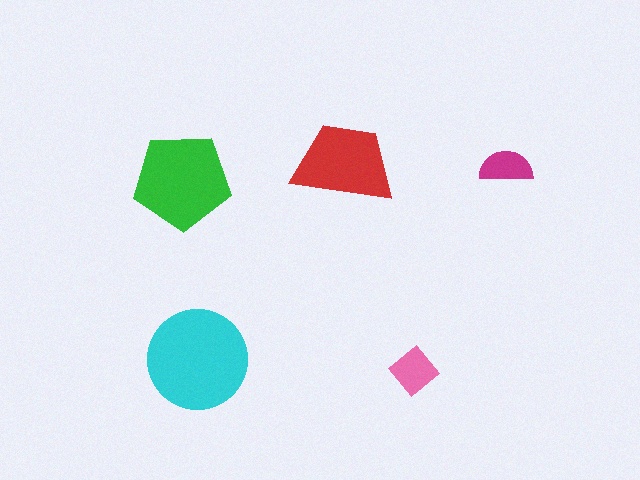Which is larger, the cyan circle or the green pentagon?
The cyan circle.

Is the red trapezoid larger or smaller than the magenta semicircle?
Larger.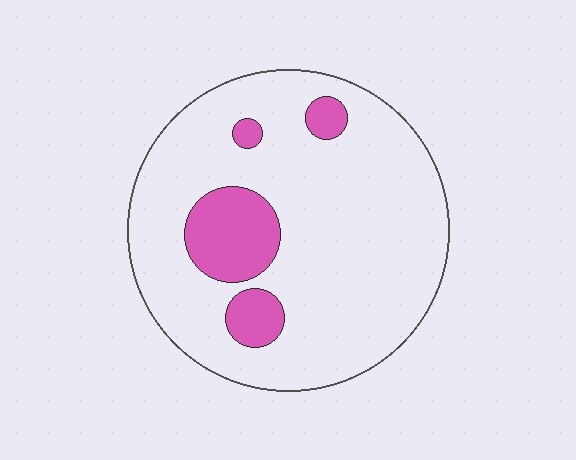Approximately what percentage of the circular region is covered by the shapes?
Approximately 15%.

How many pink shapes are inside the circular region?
4.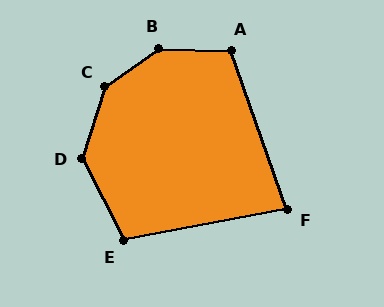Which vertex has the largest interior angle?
B, at approximately 143 degrees.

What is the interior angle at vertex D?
Approximately 135 degrees (obtuse).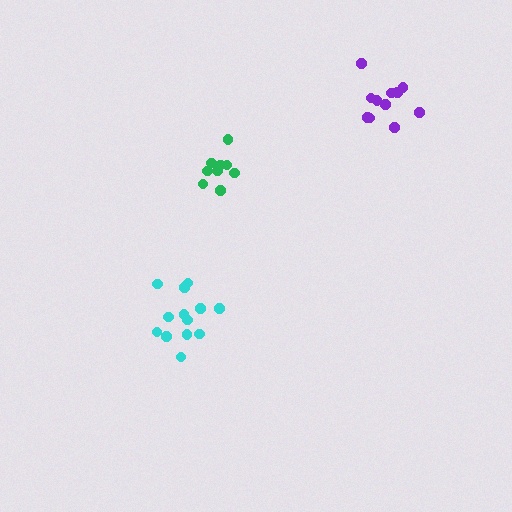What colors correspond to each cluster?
The clusters are colored: purple, cyan, green.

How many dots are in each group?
Group 1: 11 dots, Group 2: 13 dots, Group 3: 9 dots (33 total).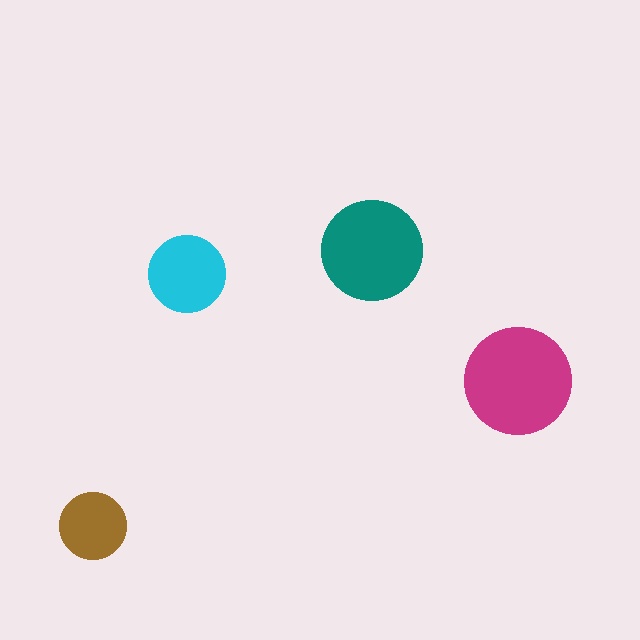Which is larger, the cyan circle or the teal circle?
The teal one.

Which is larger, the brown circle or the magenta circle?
The magenta one.